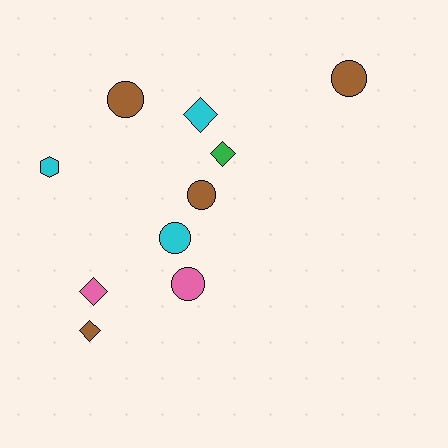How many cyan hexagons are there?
There is 1 cyan hexagon.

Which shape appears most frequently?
Circle, with 5 objects.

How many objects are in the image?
There are 10 objects.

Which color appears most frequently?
Brown, with 4 objects.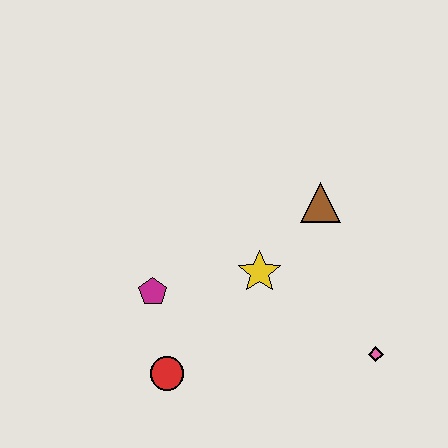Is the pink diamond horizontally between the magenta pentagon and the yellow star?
No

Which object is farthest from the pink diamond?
The magenta pentagon is farthest from the pink diamond.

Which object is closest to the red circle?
The magenta pentagon is closest to the red circle.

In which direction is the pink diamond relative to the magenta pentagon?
The pink diamond is to the right of the magenta pentagon.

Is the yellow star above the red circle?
Yes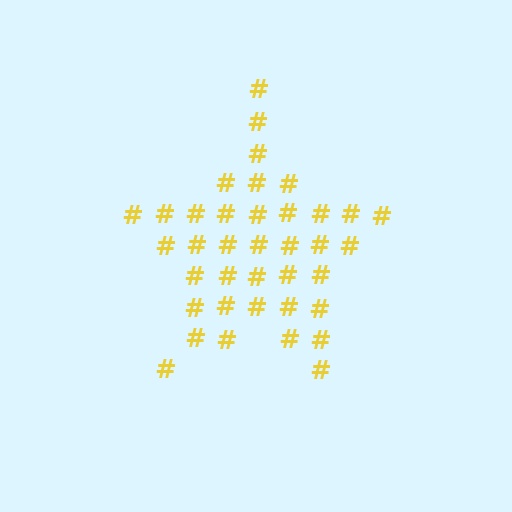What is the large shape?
The large shape is a star.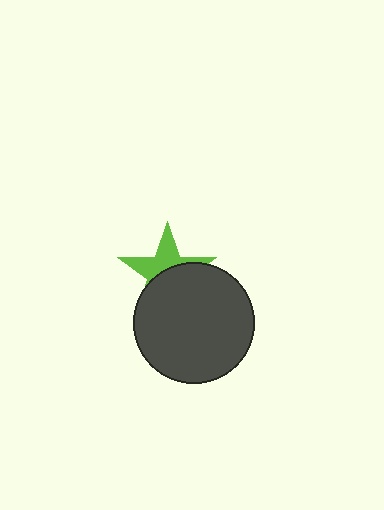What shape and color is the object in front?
The object in front is a dark gray circle.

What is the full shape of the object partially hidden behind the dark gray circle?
The partially hidden object is a lime star.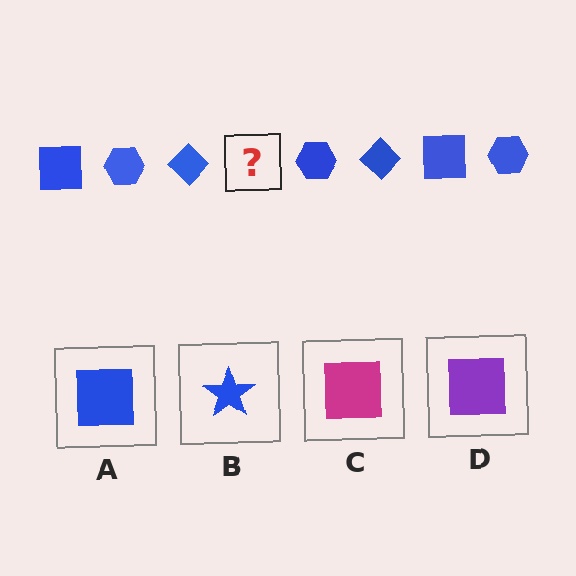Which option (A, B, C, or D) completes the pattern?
A.